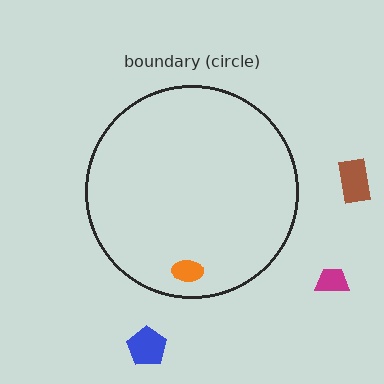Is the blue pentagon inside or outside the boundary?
Outside.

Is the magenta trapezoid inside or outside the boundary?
Outside.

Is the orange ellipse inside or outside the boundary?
Inside.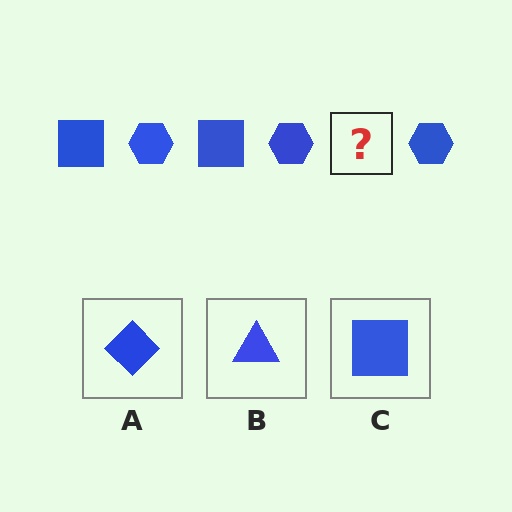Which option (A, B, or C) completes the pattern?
C.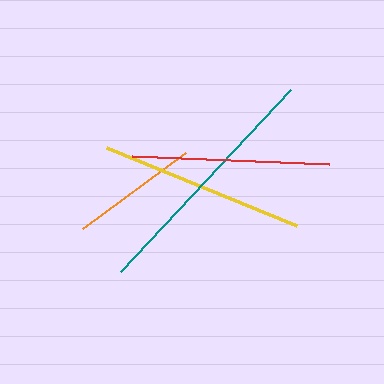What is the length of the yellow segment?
The yellow segment is approximately 205 pixels long.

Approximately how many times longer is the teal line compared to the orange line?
The teal line is approximately 1.9 times the length of the orange line.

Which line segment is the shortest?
The orange line is the shortest at approximately 128 pixels.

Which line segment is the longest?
The teal line is the longest at approximately 249 pixels.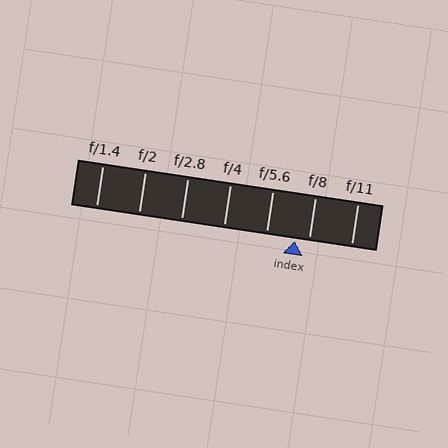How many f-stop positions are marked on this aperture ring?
There are 7 f-stop positions marked.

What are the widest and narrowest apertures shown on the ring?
The widest aperture shown is f/1.4 and the narrowest is f/11.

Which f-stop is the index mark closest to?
The index mark is closest to f/8.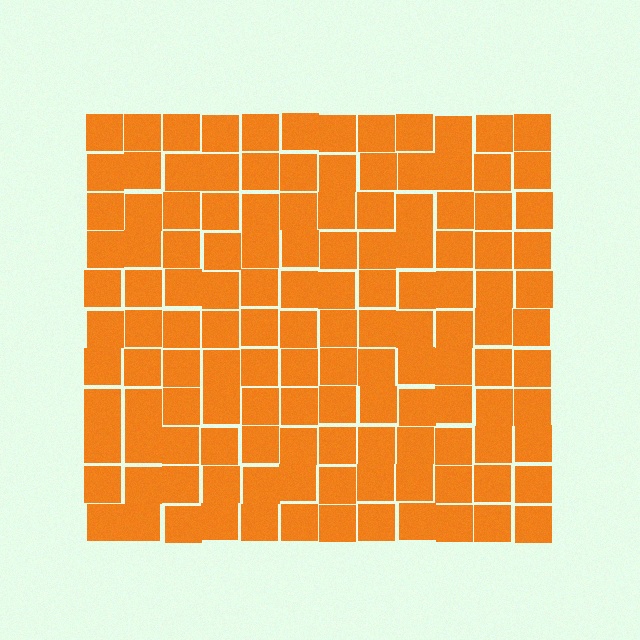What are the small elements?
The small elements are squares.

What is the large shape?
The large shape is a square.